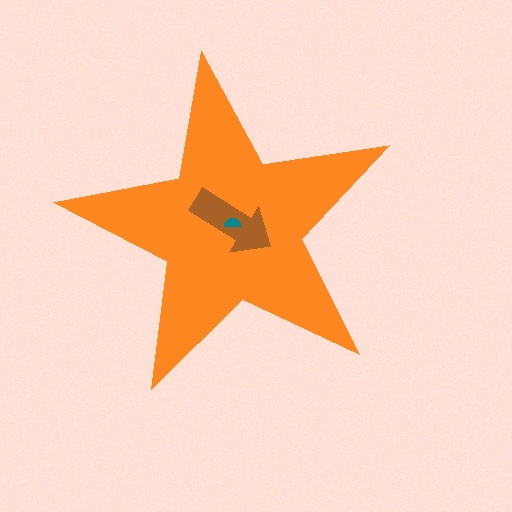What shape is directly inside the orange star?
The brown arrow.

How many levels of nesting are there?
3.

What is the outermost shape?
The orange star.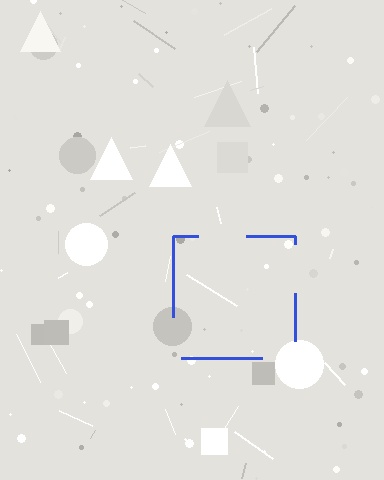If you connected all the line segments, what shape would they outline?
They would outline a square.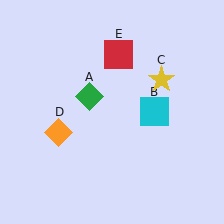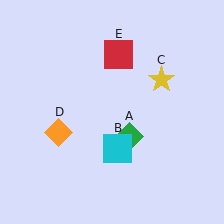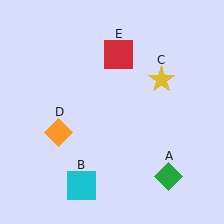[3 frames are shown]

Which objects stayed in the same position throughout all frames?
Yellow star (object C) and orange diamond (object D) and red square (object E) remained stationary.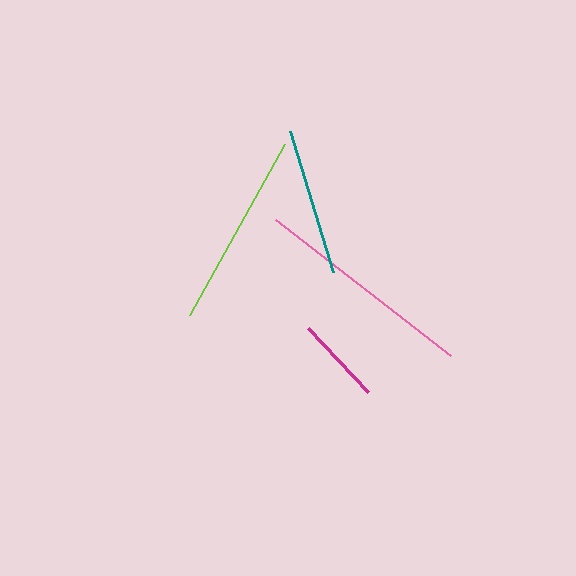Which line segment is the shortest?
The magenta line is the shortest at approximately 87 pixels.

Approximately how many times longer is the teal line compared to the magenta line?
The teal line is approximately 1.7 times the length of the magenta line.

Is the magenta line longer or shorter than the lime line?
The lime line is longer than the magenta line.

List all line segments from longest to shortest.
From longest to shortest: pink, lime, teal, magenta.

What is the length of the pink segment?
The pink segment is approximately 222 pixels long.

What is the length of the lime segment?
The lime segment is approximately 196 pixels long.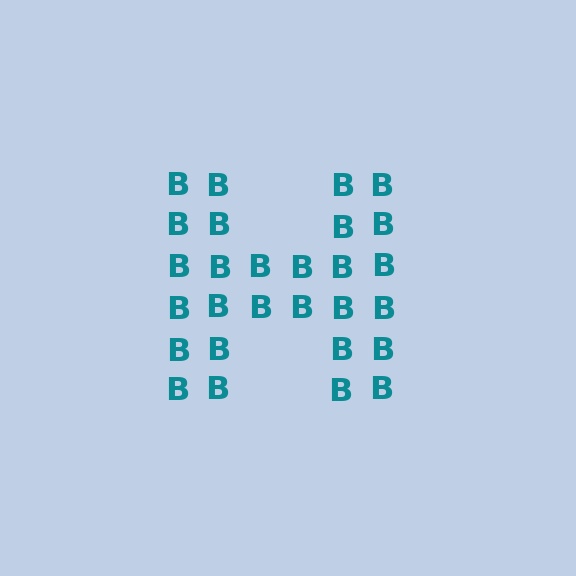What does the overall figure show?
The overall figure shows the letter H.